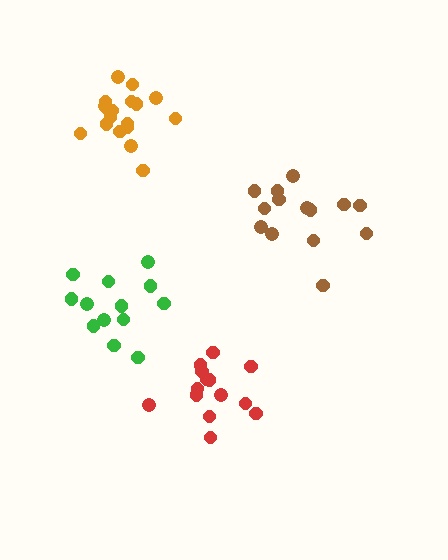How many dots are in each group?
Group 1: 14 dots, Group 2: 14 dots, Group 3: 13 dots, Group 4: 18 dots (59 total).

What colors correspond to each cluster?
The clusters are colored: red, brown, green, orange.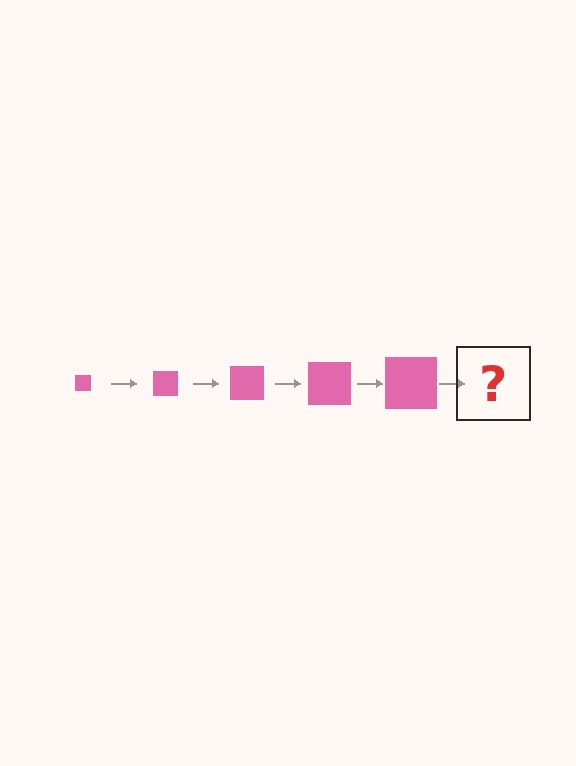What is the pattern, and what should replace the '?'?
The pattern is that the square gets progressively larger each step. The '?' should be a pink square, larger than the previous one.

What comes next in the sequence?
The next element should be a pink square, larger than the previous one.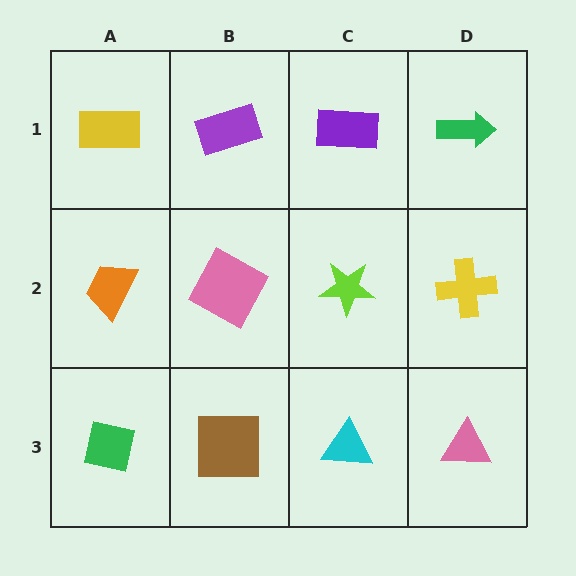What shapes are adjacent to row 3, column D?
A yellow cross (row 2, column D), a cyan triangle (row 3, column C).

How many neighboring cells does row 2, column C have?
4.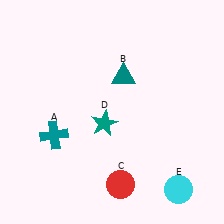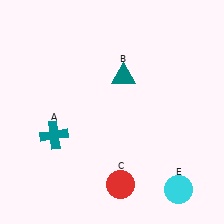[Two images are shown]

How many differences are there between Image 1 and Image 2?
There is 1 difference between the two images.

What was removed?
The teal star (D) was removed in Image 2.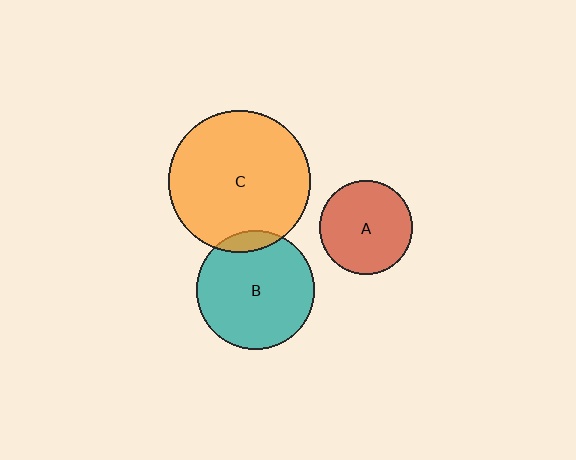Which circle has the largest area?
Circle C (orange).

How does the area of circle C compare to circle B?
Approximately 1.5 times.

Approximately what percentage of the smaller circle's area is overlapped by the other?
Approximately 10%.